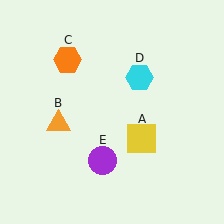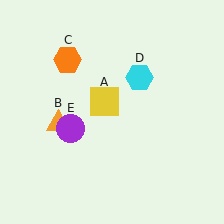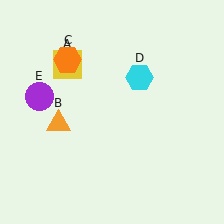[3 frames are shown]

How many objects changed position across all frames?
2 objects changed position: yellow square (object A), purple circle (object E).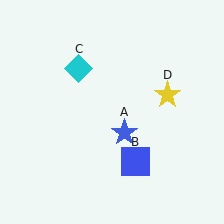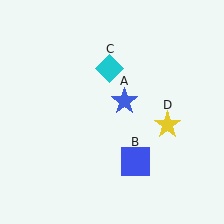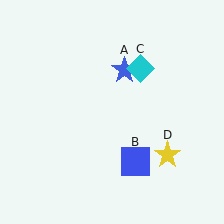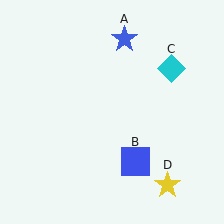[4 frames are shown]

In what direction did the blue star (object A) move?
The blue star (object A) moved up.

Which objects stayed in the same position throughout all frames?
Blue square (object B) remained stationary.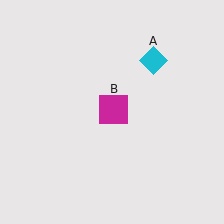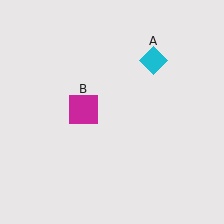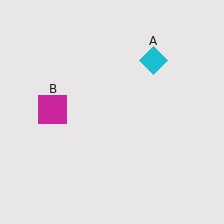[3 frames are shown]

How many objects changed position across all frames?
1 object changed position: magenta square (object B).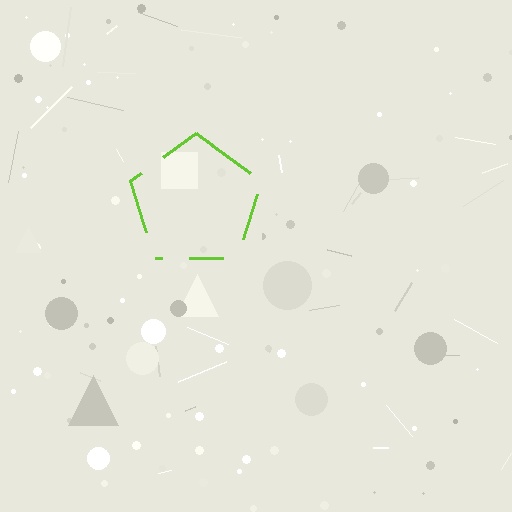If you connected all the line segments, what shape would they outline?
They would outline a pentagon.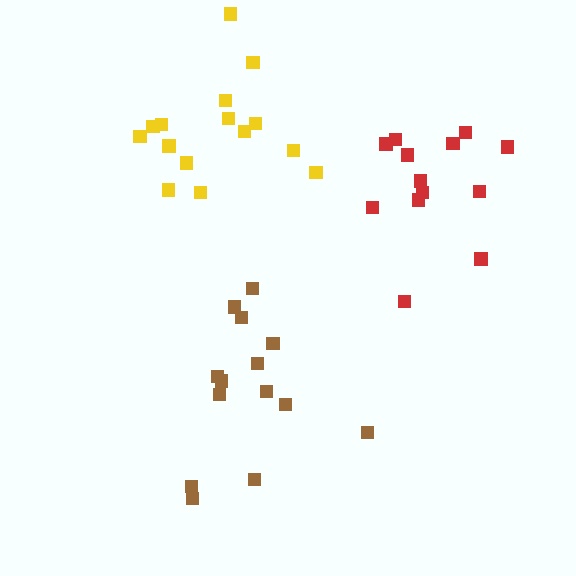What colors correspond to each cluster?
The clusters are colored: brown, red, yellow.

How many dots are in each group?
Group 1: 14 dots, Group 2: 13 dots, Group 3: 15 dots (42 total).